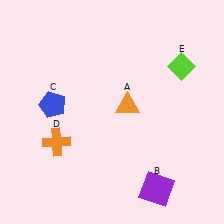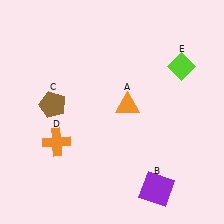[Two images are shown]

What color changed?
The pentagon (C) changed from blue in Image 1 to brown in Image 2.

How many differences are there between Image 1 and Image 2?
There is 1 difference between the two images.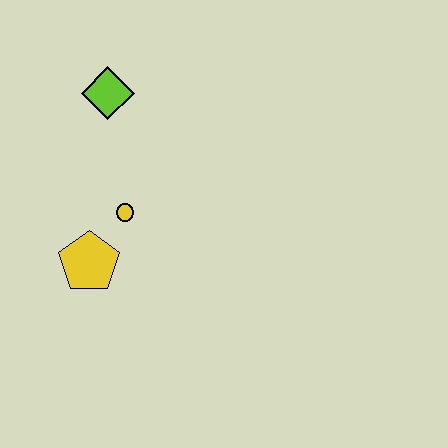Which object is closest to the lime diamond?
The yellow circle is closest to the lime diamond.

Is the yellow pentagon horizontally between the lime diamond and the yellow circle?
No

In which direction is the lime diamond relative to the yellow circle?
The lime diamond is above the yellow circle.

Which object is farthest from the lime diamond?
The yellow pentagon is farthest from the lime diamond.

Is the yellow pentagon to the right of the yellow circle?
No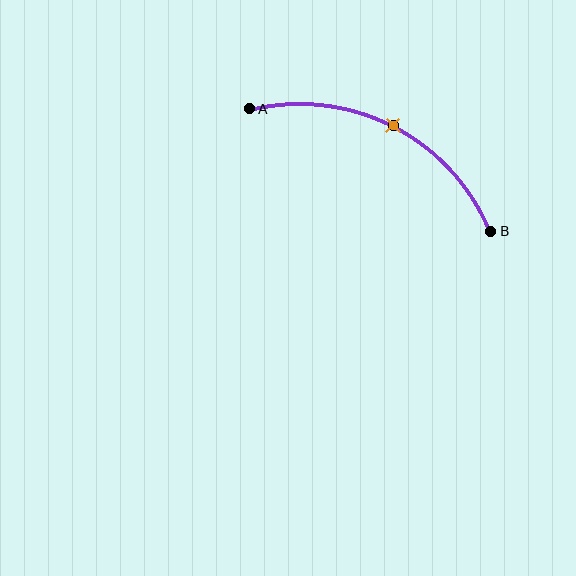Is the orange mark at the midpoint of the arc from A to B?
Yes. The orange mark lies on the arc at equal arc-length from both A and B — it is the arc midpoint.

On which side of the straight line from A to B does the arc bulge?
The arc bulges above the straight line connecting A and B.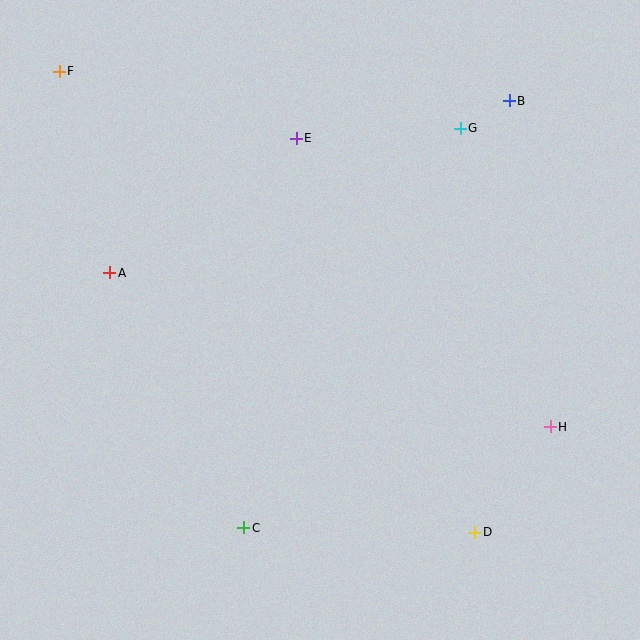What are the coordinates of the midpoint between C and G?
The midpoint between C and G is at (352, 328).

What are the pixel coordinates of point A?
Point A is at (110, 273).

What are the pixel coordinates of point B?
Point B is at (509, 101).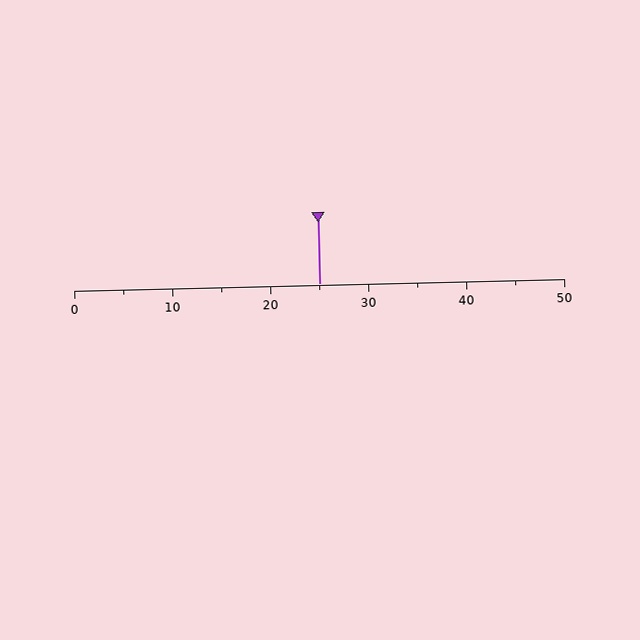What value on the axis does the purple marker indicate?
The marker indicates approximately 25.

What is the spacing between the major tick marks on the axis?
The major ticks are spaced 10 apart.